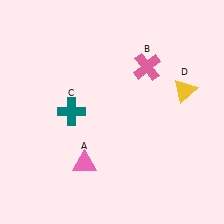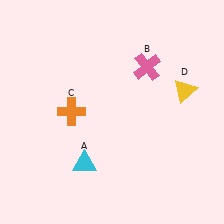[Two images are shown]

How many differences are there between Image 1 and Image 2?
There are 2 differences between the two images.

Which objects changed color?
A changed from pink to cyan. C changed from teal to orange.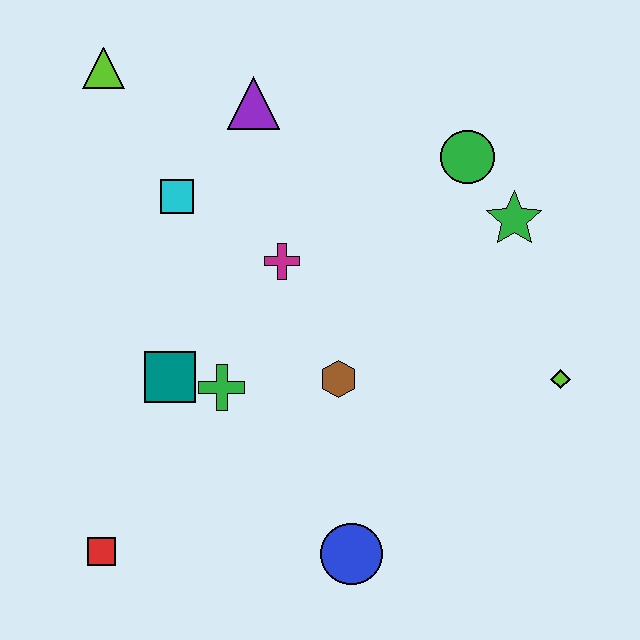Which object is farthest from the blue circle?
The lime triangle is farthest from the blue circle.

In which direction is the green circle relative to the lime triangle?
The green circle is to the right of the lime triangle.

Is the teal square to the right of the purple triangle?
No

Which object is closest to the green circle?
The green star is closest to the green circle.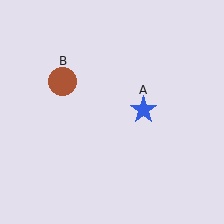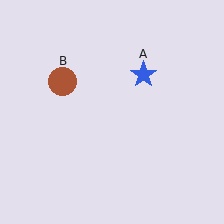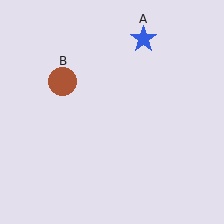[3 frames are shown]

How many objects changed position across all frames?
1 object changed position: blue star (object A).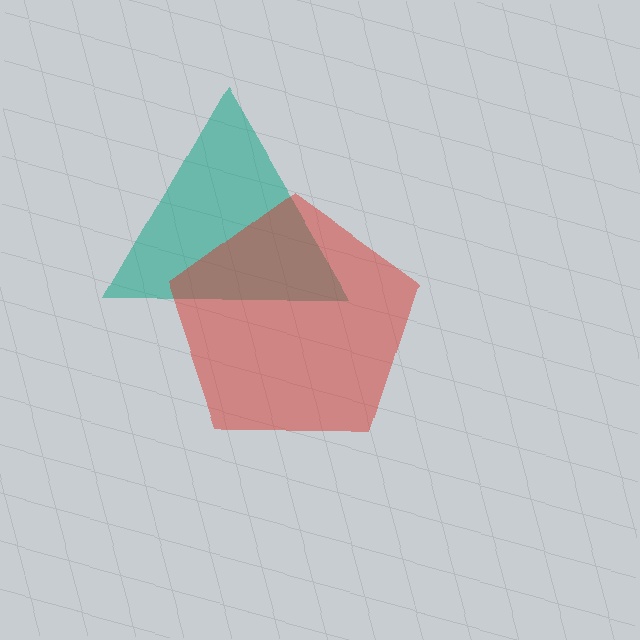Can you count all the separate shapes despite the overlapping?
Yes, there are 2 separate shapes.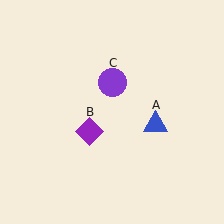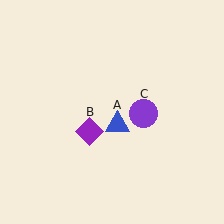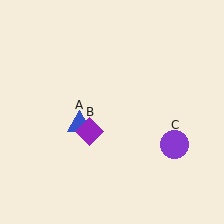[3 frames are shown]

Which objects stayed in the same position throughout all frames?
Purple diamond (object B) remained stationary.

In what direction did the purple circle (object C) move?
The purple circle (object C) moved down and to the right.